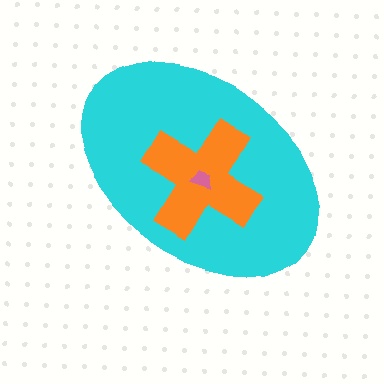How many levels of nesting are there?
3.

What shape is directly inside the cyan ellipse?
The orange cross.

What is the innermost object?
The pink trapezoid.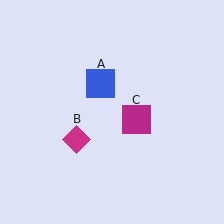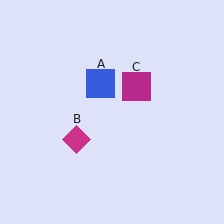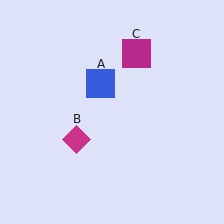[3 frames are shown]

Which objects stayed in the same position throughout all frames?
Blue square (object A) and magenta diamond (object B) remained stationary.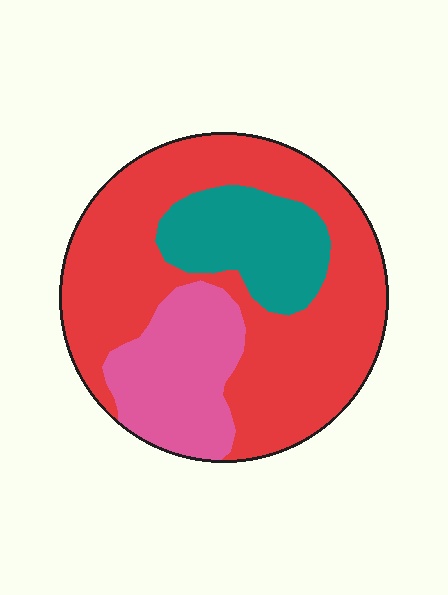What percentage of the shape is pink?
Pink takes up about one fifth (1/5) of the shape.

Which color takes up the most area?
Red, at roughly 60%.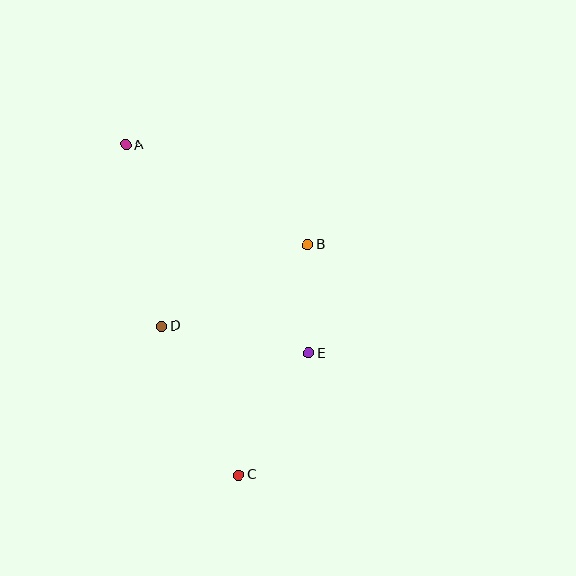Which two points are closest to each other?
Points B and E are closest to each other.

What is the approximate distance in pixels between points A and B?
The distance between A and B is approximately 207 pixels.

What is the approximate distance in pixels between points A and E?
The distance between A and E is approximately 277 pixels.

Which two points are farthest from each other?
Points A and C are farthest from each other.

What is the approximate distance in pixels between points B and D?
The distance between B and D is approximately 167 pixels.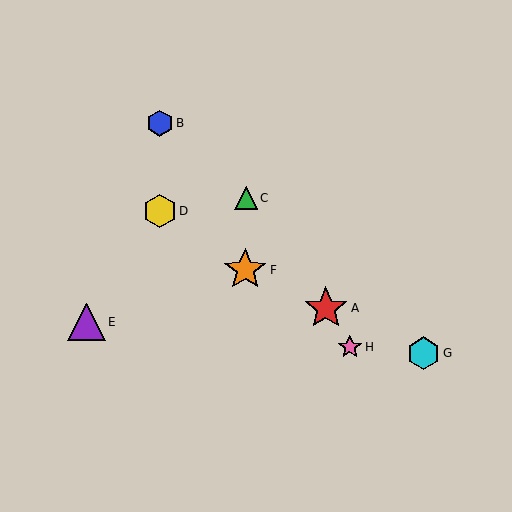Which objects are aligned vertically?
Objects B, D are aligned vertically.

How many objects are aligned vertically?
2 objects (B, D) are aligned vertically.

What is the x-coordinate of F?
Object F is at x≈245.